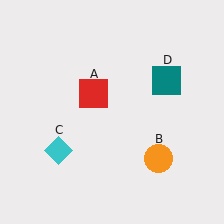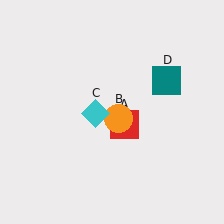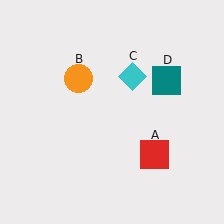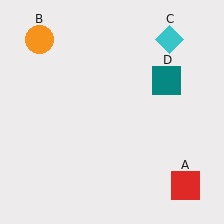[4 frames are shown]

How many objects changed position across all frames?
3 objects changed position: red square (object A), orange circle (object B), cyan diamond (object C).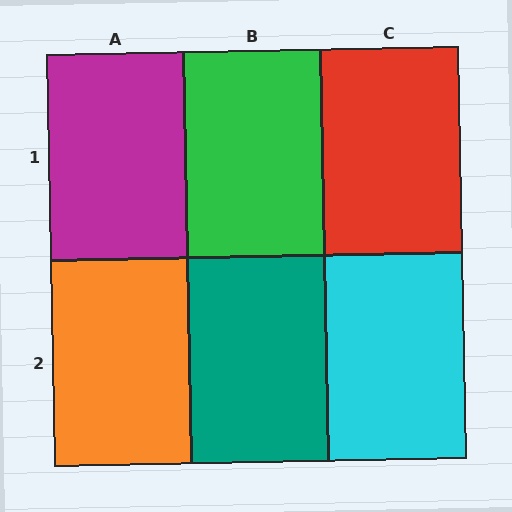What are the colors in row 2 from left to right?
Orange, teal, cyan.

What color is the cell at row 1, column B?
Green.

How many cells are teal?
1 cell is teal.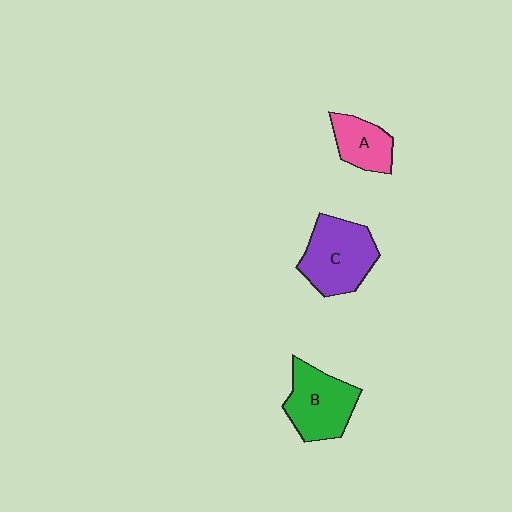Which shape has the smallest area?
Shape A (pink).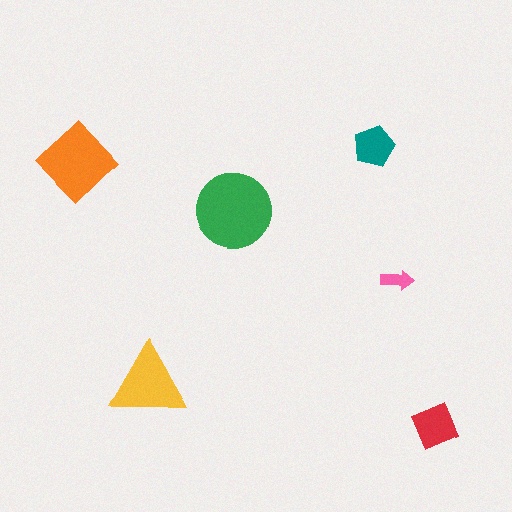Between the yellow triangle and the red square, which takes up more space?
The yellow triangle.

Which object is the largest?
The green circle.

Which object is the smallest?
The pink arrow.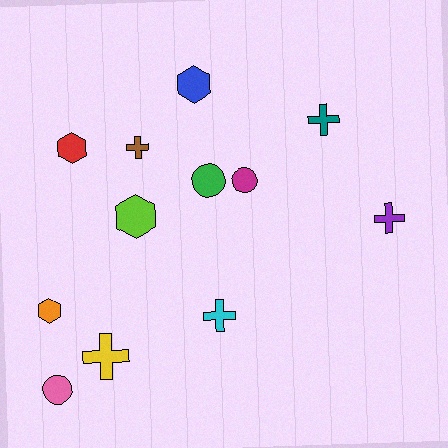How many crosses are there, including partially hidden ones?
There are 5 crosses.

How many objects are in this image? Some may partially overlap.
There are 12 objects.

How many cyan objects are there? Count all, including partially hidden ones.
There is 1 cyan object.